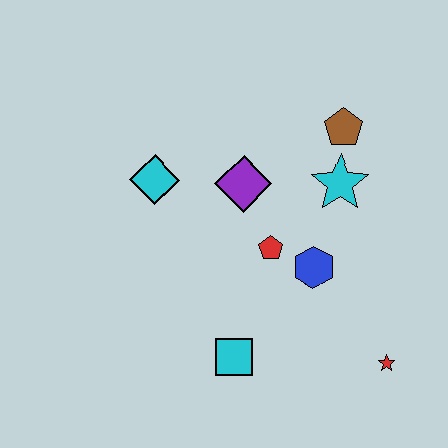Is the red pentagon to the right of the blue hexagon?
No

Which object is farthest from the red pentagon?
The red star is farthest from the red pentagon.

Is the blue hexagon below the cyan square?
No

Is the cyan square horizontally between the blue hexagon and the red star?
No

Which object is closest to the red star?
The blue hexagon is closest to the red star.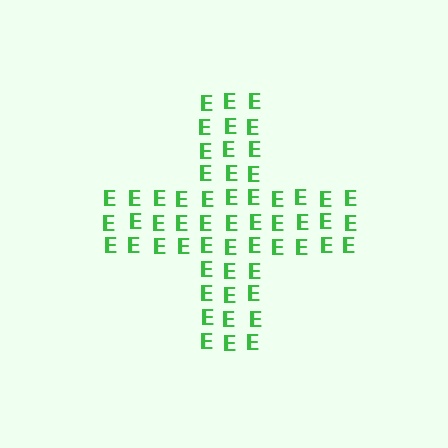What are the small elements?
The small elements are letter E's.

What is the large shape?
The large shape is a cross.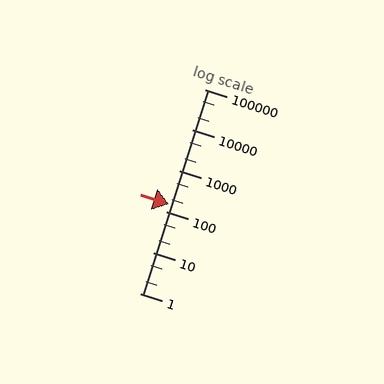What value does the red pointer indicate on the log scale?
The pointer indicates approximately 150.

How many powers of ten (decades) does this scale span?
The scale spans 5 decades, from 1 to 100000.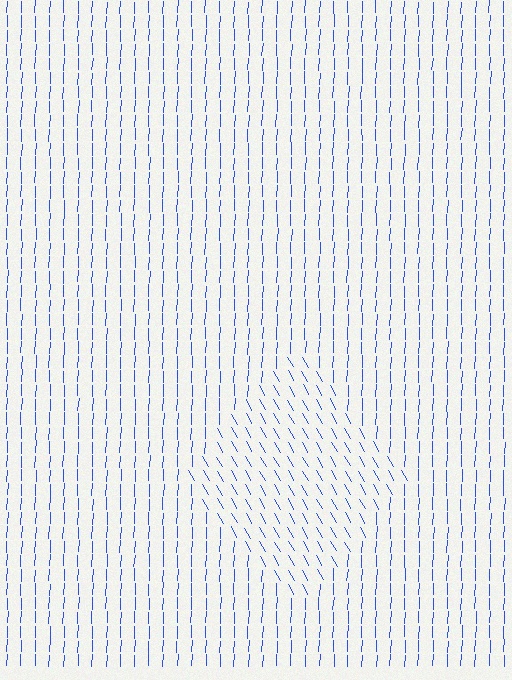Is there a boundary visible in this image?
Yes, there is a texture boundary formed by a change in line orientation.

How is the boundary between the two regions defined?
The boundary is defined purely by a change in line orientation (approximately 32 degrees difference). All lines are the same color and thickness.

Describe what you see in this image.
The image is filled with small blue line segments. A diamond region in the image has lines oriented differently from the surrounding lines, creating a visible texture boundary.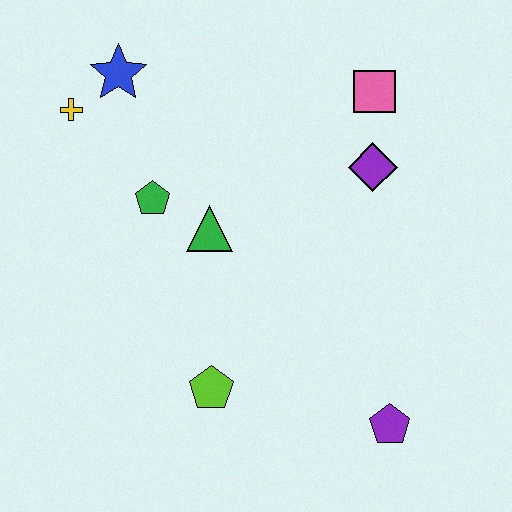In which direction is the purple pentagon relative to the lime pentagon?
The purple pentagon is to the right of the lime pentagon.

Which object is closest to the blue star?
The yellow cross is closest to the blue star.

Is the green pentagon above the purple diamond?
No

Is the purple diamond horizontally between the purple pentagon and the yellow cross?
Yes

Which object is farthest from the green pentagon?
The purple pentagon is farthest from the green pentagon.